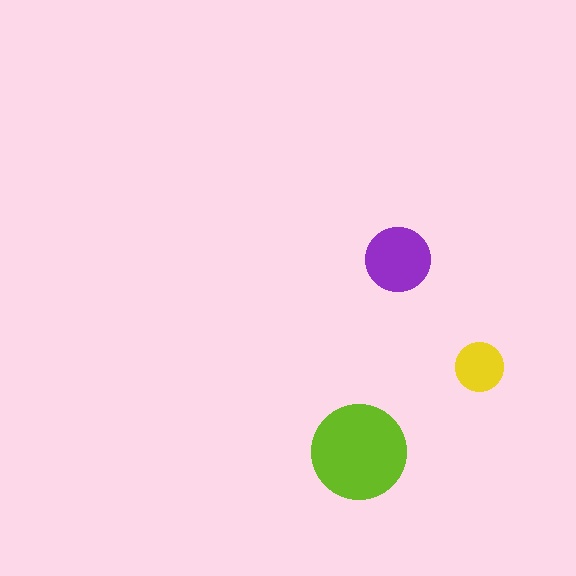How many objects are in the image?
There are 3 objects in the image.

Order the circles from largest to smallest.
the lime one, the purple one, the yellow one.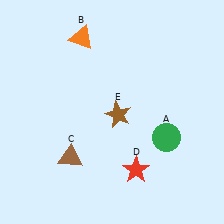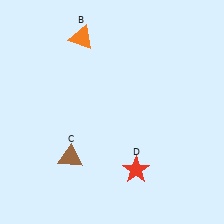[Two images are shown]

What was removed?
The brown star (E), the green circle (A) were removed in Image 2.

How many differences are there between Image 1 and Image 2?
There are 2 differences between the two images.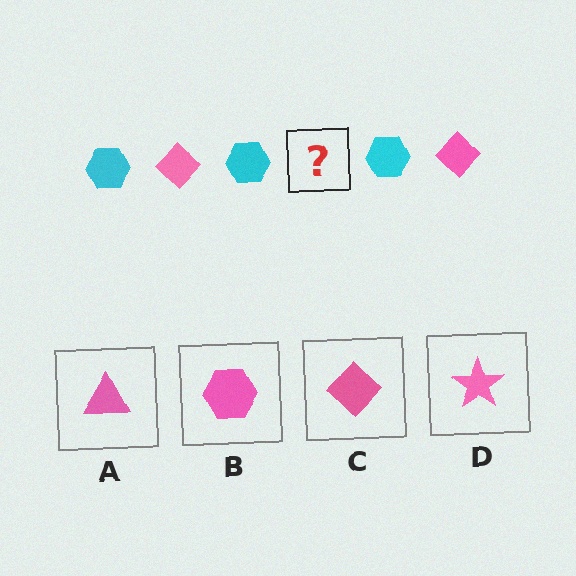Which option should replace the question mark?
Option C.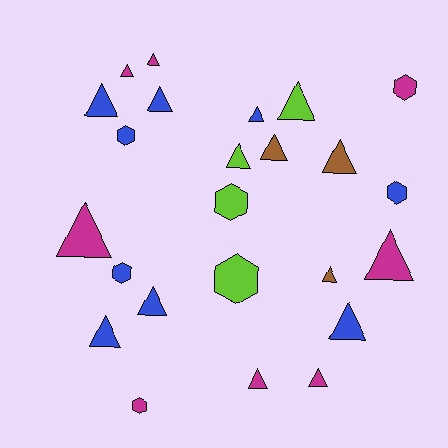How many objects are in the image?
There are 24 objects.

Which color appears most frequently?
Blue, with 9 objects.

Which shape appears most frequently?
Triangle, with 17 objects.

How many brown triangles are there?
There are 3 brown triangles.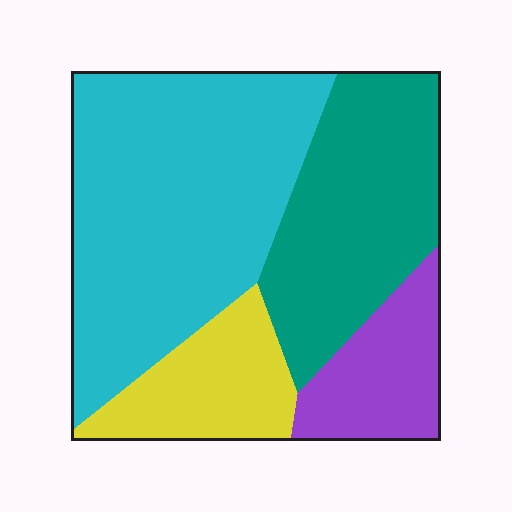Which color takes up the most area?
Cyan, at roughly 45%.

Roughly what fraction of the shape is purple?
Purple takes up about one eighth (1/8) of the shape.